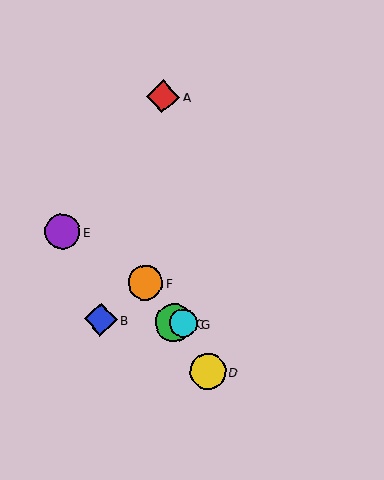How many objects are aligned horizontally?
3 objects (B, C, G) are aligned horizontally.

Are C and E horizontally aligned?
No, C is at y≈323 and E is at y≈231.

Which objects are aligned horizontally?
Objects B, C, G are aligned horizontally.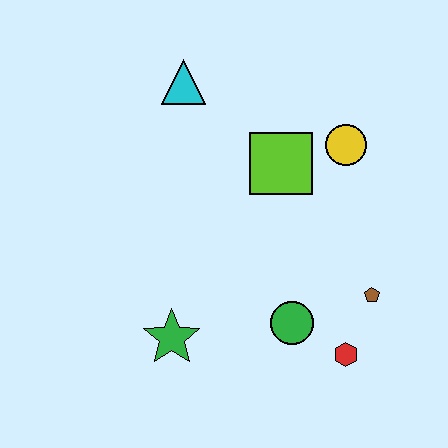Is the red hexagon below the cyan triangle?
Yes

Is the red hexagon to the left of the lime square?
No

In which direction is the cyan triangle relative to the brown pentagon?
The cyan triangle is above the brown pentagon.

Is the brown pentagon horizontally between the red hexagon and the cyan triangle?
No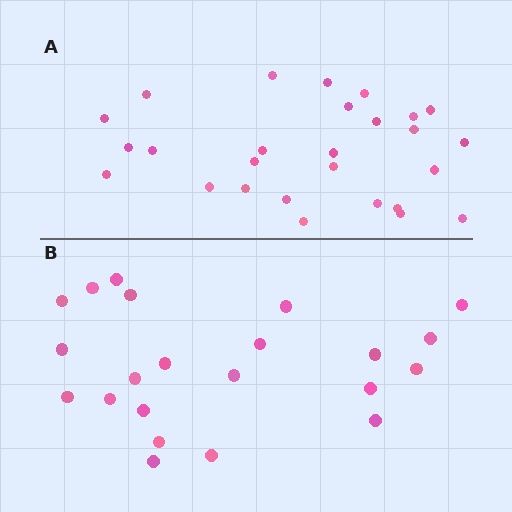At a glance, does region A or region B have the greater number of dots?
Region A (the top region) has more dots.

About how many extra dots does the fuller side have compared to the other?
Region A has about 5 more dots than region B.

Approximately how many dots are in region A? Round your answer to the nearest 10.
About 30 dots. (The exact count is 27, which rounds to 30.)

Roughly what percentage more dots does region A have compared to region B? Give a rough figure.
About 25% more.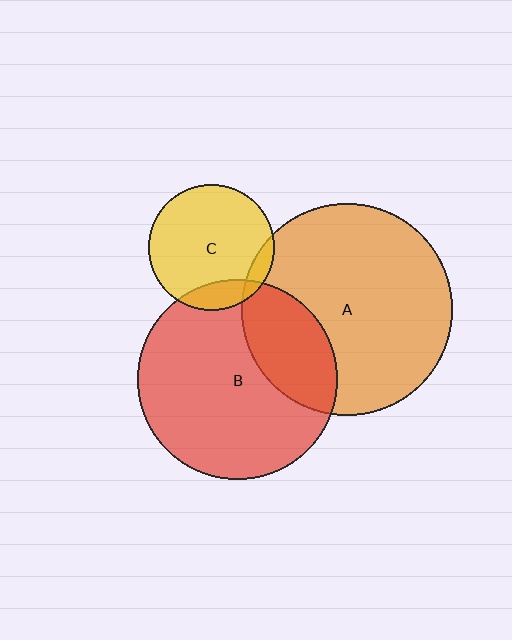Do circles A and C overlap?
Yes.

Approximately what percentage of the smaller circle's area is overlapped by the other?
Approximately 10%.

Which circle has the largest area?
Circle A (orange).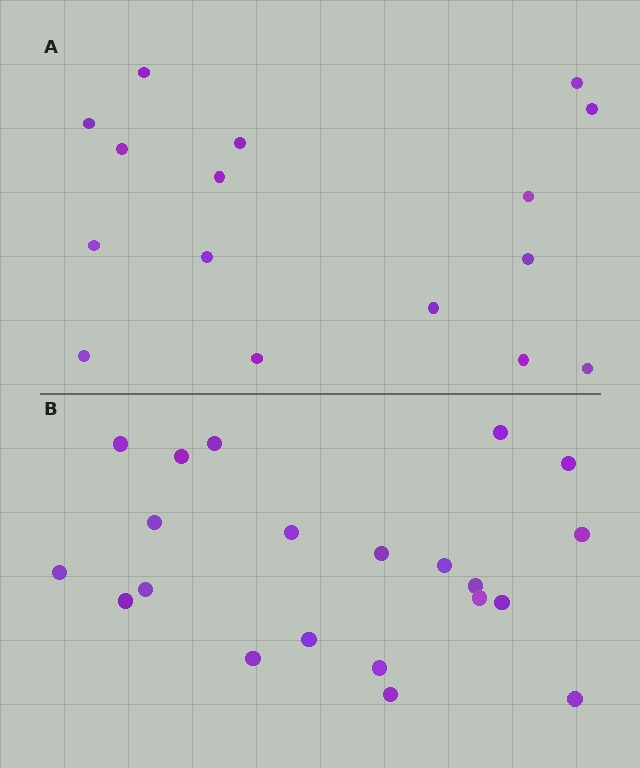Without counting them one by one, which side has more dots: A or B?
Region B (the bottom region) has more dots.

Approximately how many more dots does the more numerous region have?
Region B has about 5 more dots than region A.